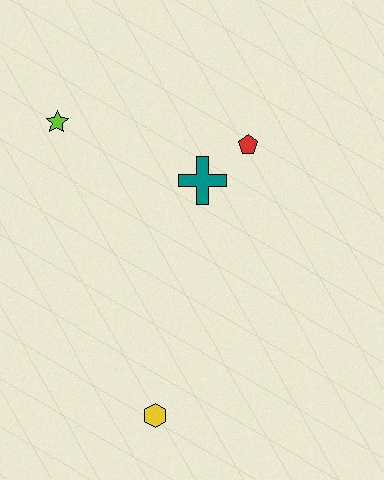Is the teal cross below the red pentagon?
Yes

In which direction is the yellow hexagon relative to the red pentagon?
The yellow hexagon is below the red pentagon.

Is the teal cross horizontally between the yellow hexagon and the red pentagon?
Yes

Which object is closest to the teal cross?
The red pentagon is closest to the teal cross.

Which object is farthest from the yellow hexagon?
The lime star is farthest from the yellow hexagon.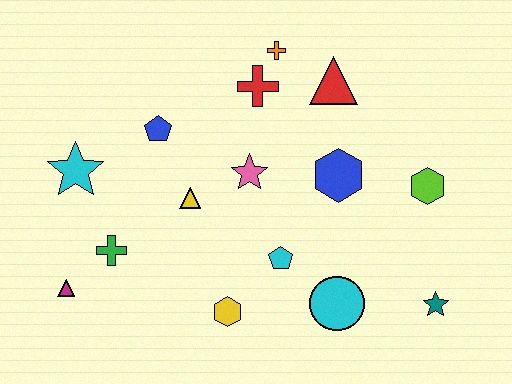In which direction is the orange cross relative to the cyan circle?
The orange cross is above the cyan circle.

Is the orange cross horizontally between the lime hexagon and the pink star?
Yes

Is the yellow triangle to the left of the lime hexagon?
Yes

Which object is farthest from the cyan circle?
The cyan star is farthest from the cyan circle.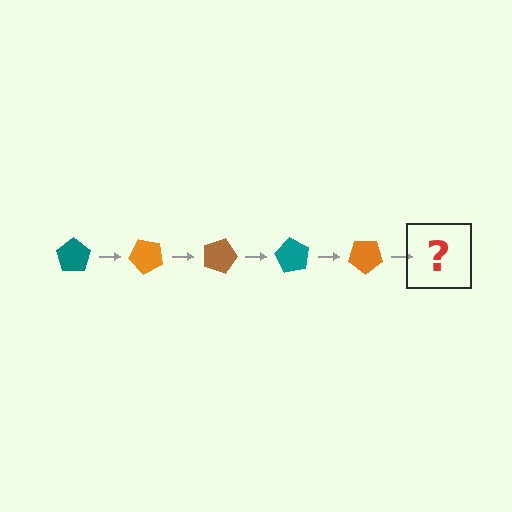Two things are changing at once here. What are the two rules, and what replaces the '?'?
The two rules are that it rotates 45 degrees each step and the color cycles through teal, orange, and brown. The '?' should be a brown pentagon, rotated 225 degrees from the start.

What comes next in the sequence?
The next element should be a brown pentagon, rotated 225 degrees from the start.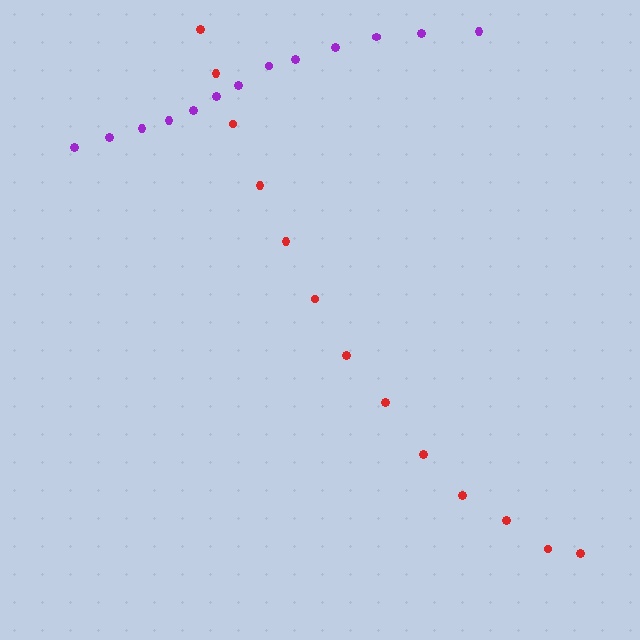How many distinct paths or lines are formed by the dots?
There are 2 distinct paths.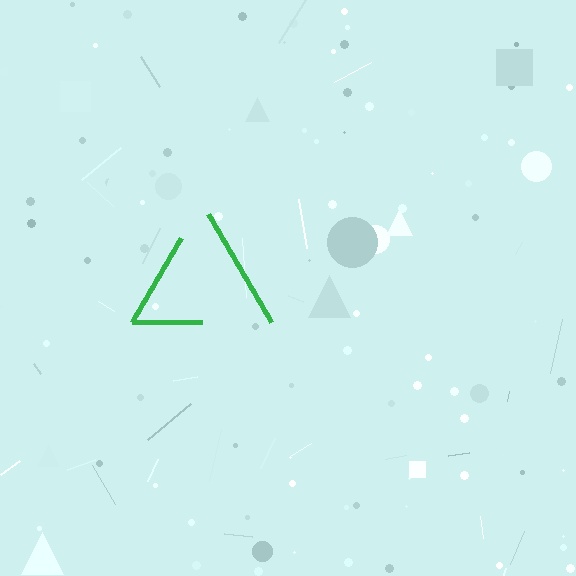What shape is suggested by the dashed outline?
The dashed outline suggests a triangle.